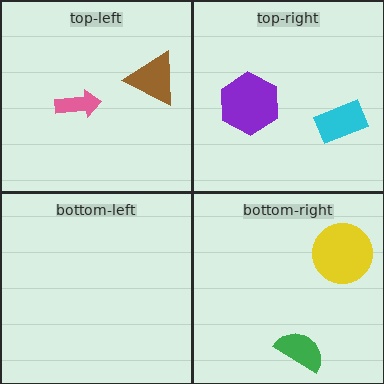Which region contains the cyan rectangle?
The top-right region.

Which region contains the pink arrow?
The top-left region.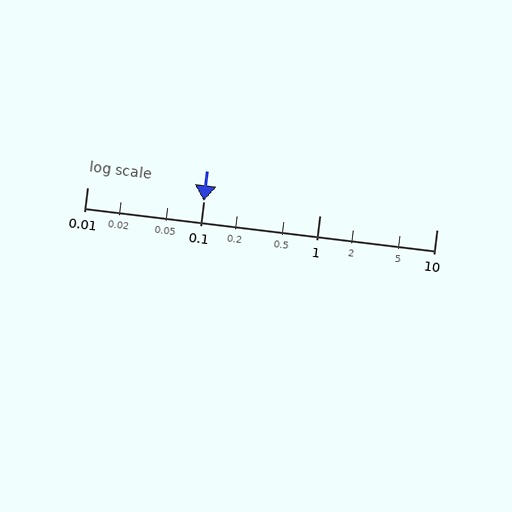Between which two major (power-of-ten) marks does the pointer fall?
The pointer is between 0.1 and 1.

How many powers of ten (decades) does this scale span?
The scale spans 3 decades, from 0.01 to 10.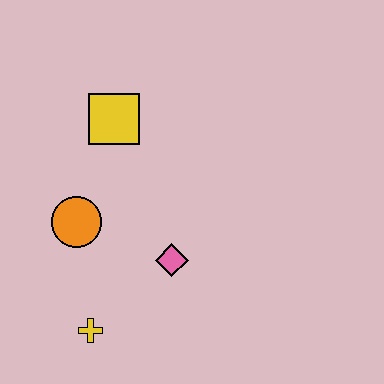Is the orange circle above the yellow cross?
Yes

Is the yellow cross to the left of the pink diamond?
Yes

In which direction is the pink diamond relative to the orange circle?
The pink diamond is to the right of the orange circle.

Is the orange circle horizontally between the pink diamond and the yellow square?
No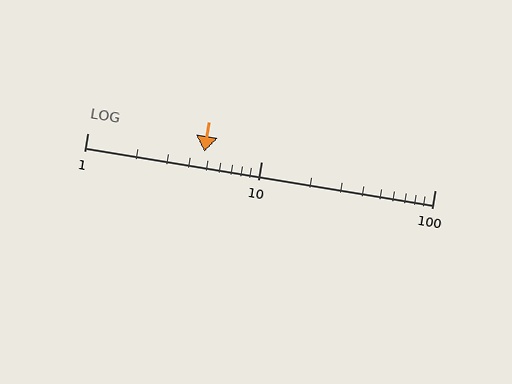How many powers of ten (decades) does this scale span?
The scale spans 2 decades, from 1 to 100.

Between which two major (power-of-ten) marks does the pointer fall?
The pointer is between 1 and 10.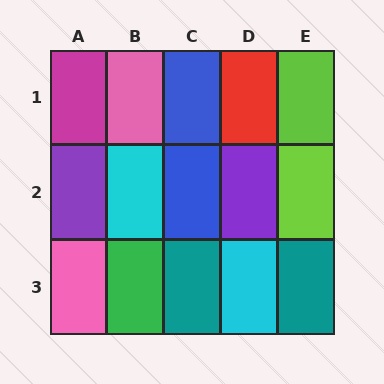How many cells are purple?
2 cells are purple.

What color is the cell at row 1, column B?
Pink.